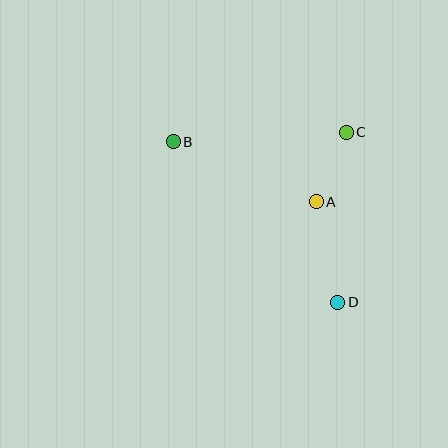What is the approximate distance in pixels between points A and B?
The distance between A and B is approximately 155 pixels.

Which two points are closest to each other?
Points A and C are closest to each other.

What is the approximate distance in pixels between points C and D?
The distance between C and D is approximately 170 pixels.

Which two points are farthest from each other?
Points B and D are farthest from each other.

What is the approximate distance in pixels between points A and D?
The distance between A and D is approximately 103 pixels.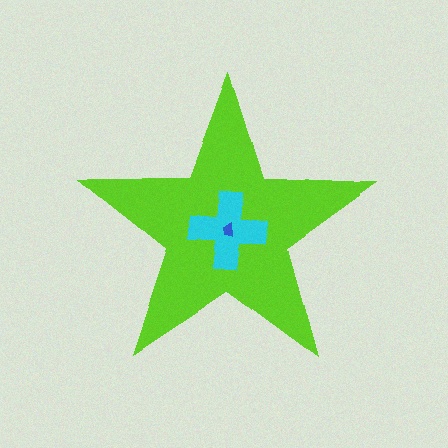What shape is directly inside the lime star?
The cyan cross.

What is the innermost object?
The blue trapezoid.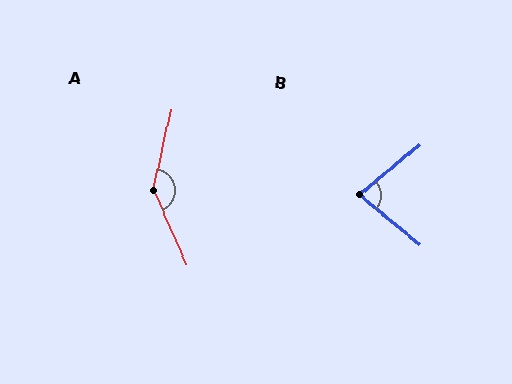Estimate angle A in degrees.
Approximately 143 degrees.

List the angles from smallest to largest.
B (79°), A (143°).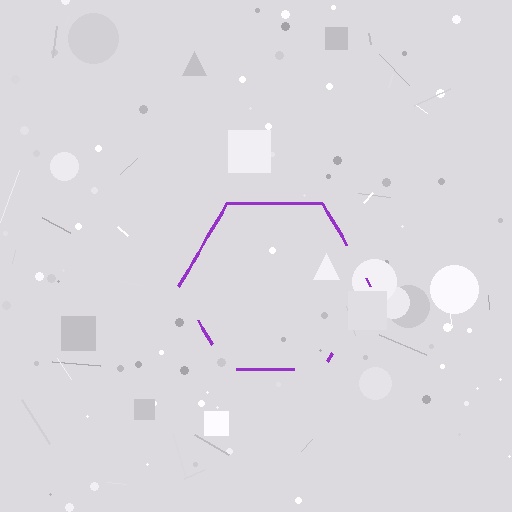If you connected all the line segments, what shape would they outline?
They would outline a hexagon.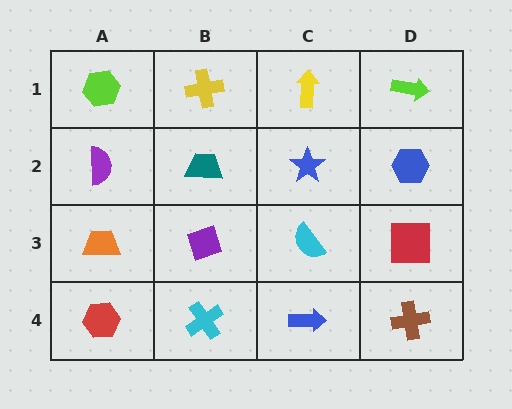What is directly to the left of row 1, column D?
A yellow arrow.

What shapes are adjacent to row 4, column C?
A cyan semicircle (row 3, column C), a cyan cross (row 4, column B), a brown cross (row 4, column D).